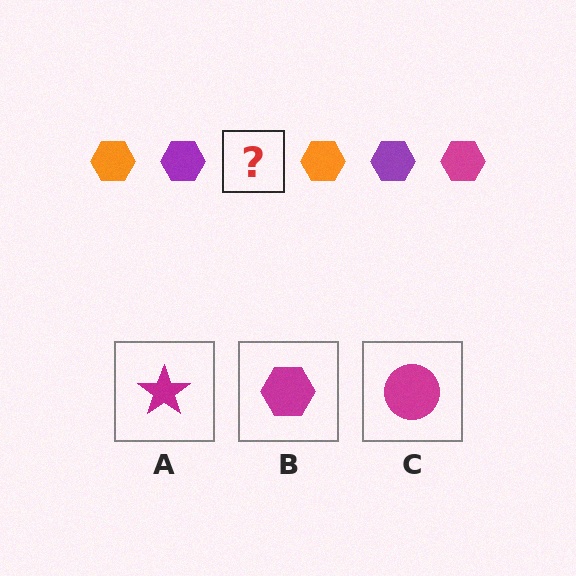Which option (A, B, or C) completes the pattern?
B.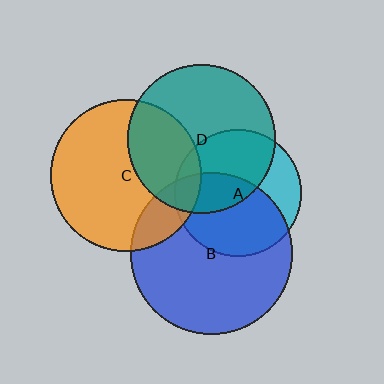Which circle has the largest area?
Circle B (blue).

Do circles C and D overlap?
Yes.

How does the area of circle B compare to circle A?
Approximately 1.6 times.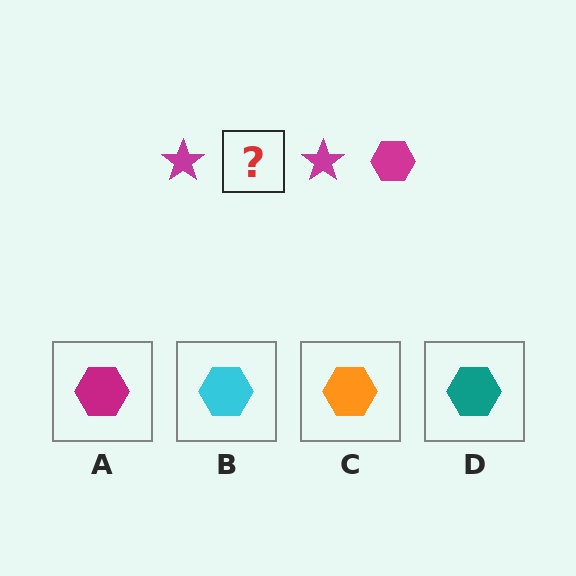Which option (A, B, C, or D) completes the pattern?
A.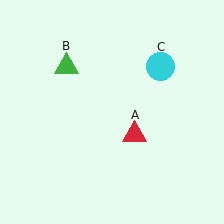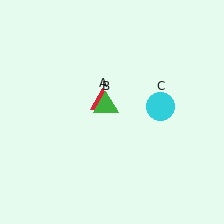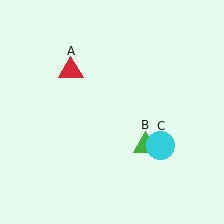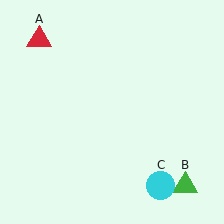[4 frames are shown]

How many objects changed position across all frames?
3 objects changed position: red triangle (object A), green triangle (object B), cyan circle (object C).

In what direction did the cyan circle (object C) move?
The cyan circle (object C) moved down.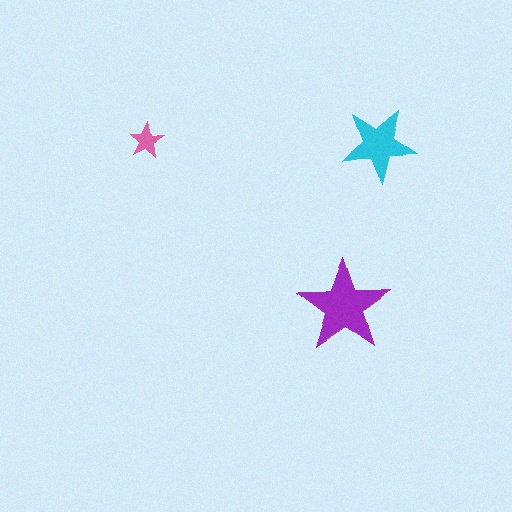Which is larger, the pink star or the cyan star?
The cyan one.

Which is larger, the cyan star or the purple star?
The purple one.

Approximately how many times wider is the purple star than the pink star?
About 2.5 times wider.